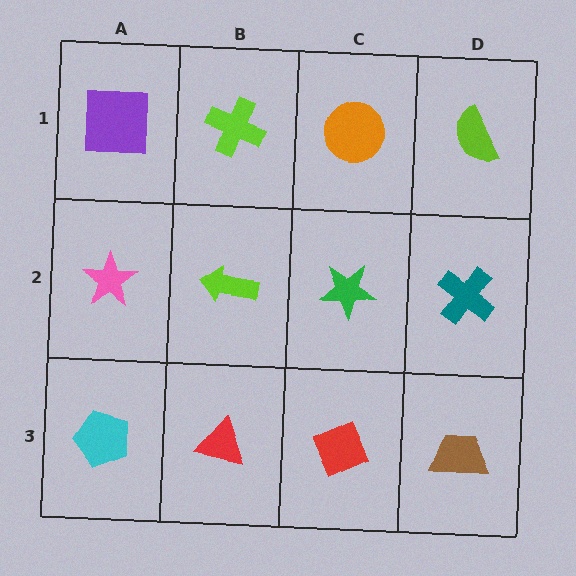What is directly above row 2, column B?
A lime cross.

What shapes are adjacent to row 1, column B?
A lime arrow (row 2, column B), a purple square (row 1, column A), an orange circle (row 1, column C).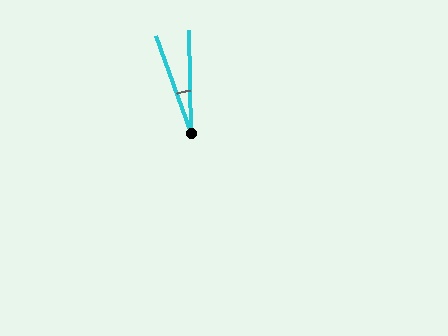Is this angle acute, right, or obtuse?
It is acute.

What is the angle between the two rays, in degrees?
Approximately 19 degrees.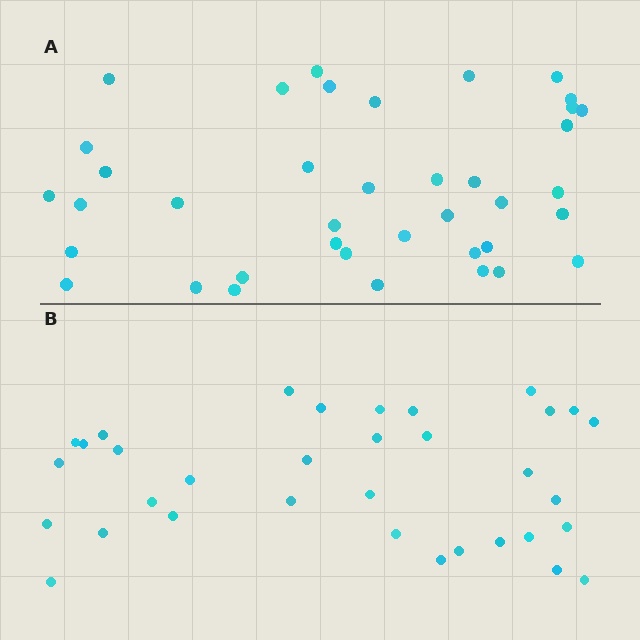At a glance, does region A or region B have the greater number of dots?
Region A (the top region) has more dots.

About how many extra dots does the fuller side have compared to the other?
Region A has about 5 more dots than region B.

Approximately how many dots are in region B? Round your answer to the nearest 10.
About 30 dots. (The exact count is 34, which rounds to 30.)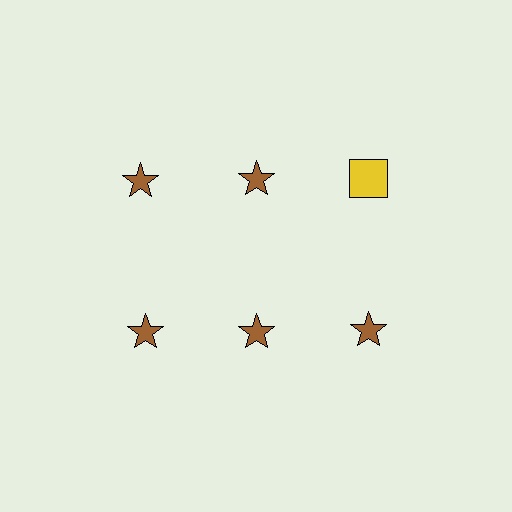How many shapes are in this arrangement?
There are 6 shapes arranged in a grid pattern.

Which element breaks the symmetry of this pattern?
The yellow square in the top row, center column breaks the symmetry. All other shapes are brown stars.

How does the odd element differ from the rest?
It differs in both color (yellow instead of brown) and shape (square instead of star).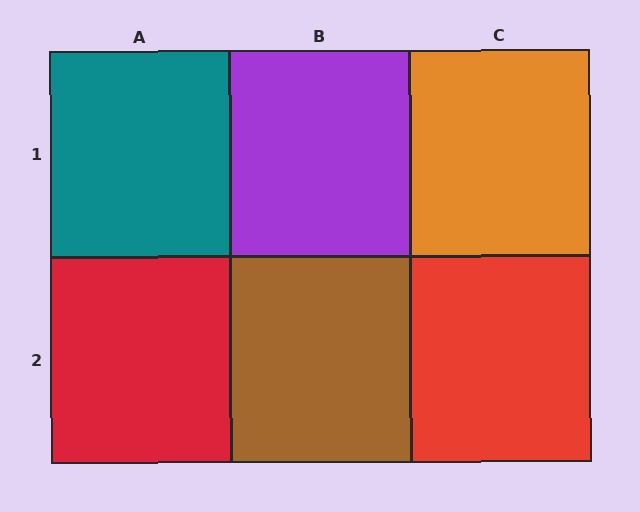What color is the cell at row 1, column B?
Purple.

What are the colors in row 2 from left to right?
Red, brown, red.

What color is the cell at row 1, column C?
Orange.